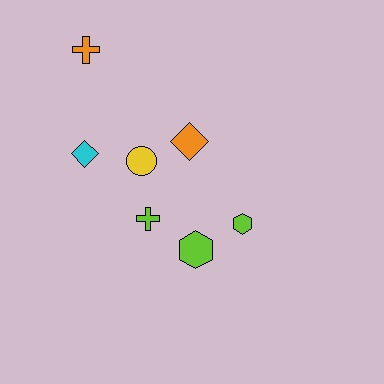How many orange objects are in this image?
There are 2 orange objects.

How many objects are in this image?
There are 7 objects.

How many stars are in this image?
There are no stars.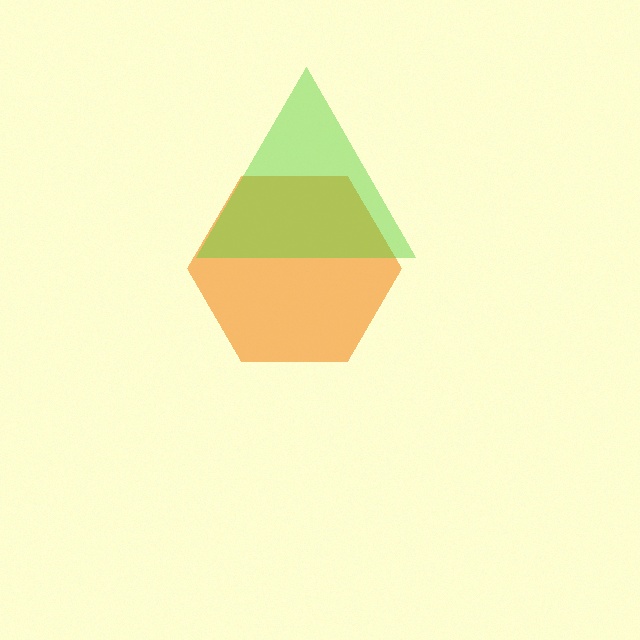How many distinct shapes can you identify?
There are 2 distinct shapes: an orange hexagon, a lime triangle.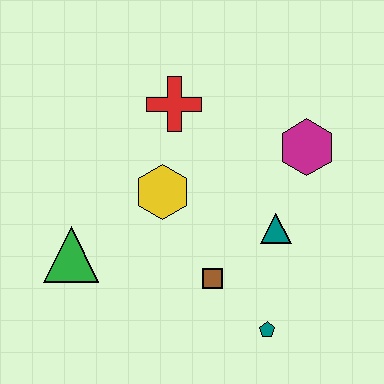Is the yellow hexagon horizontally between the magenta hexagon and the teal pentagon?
No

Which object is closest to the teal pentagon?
The brown square is closest to the teal pentagon.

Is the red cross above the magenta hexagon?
Yes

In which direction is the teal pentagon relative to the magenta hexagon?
The teal pentagon is below the magenta hexagon.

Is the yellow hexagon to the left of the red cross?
Yes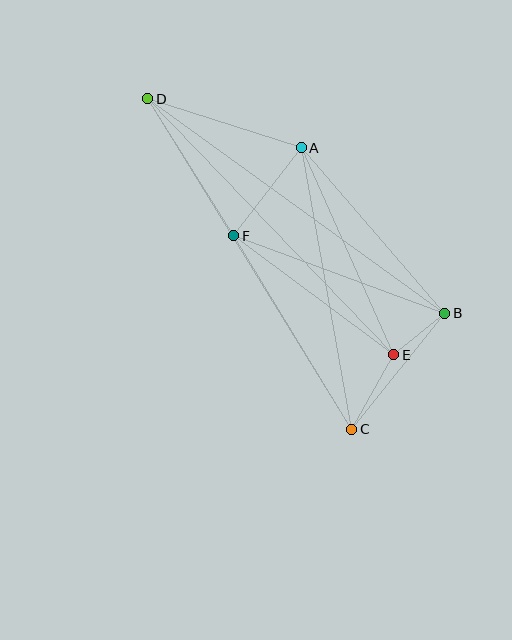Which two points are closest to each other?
Points B and E are closest to each other.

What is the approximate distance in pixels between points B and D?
The distance between B and D is approximately 366 pixels.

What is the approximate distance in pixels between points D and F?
The distance between D and F is approximately 161 pixels.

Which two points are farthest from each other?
Points C and D are farthest from each other.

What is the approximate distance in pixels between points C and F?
The distance between C and F is approximately 227 pixels.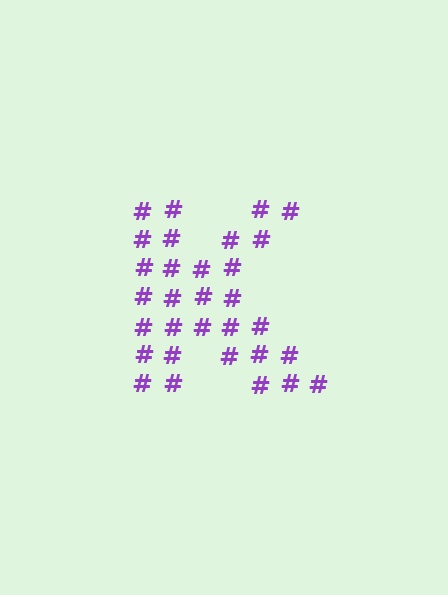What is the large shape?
The large shape is the letter K.